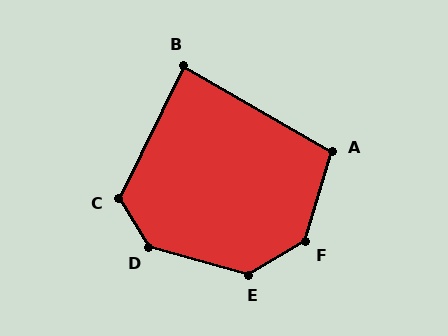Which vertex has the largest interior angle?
F, at approximately 137 degrees.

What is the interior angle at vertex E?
Approximately 134 degrees (obtuse).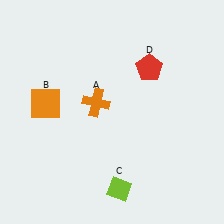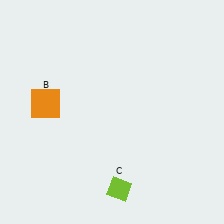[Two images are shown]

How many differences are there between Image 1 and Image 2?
There are 2 differences between the two images.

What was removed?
The orange cross (A), the red pentagon (D) were removed in Image 2.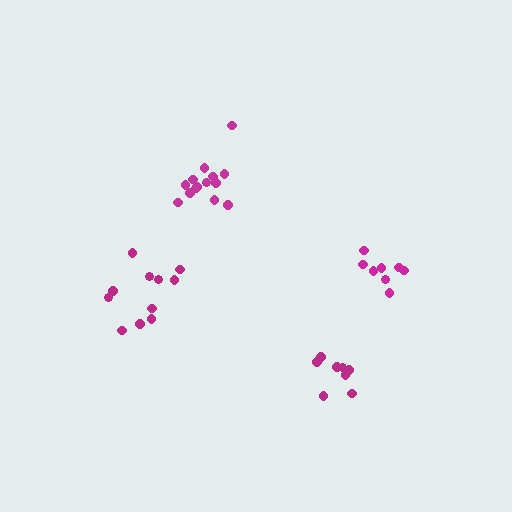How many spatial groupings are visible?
There are 4 spatial groupings.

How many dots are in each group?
Group 1: 8 dots, Group 2: 14 dots, Group 3: 11 dots, Group 4: 8 dots (41 total).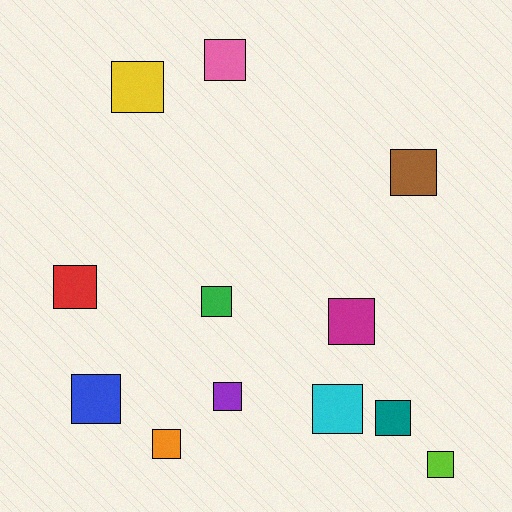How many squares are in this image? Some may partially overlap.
There are 12 squares.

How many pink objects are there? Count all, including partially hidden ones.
There is 1 pink object.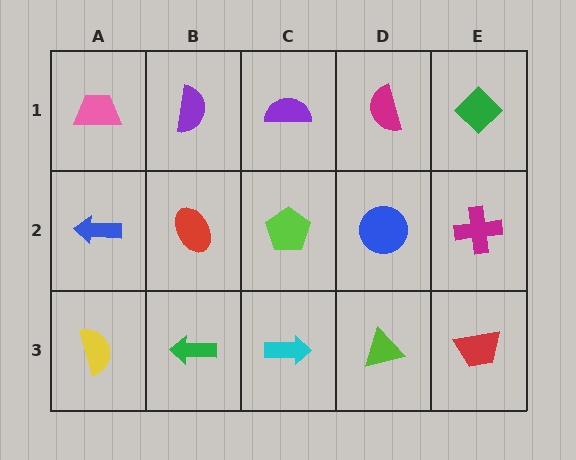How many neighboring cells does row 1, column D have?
3.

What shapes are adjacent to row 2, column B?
A purple semicircle (row 1, column B), a green arrow (row 3, column B), a blue arrow (row 2, column A), a lime pentagon (row 2, column C).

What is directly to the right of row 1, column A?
A purple semicircle.